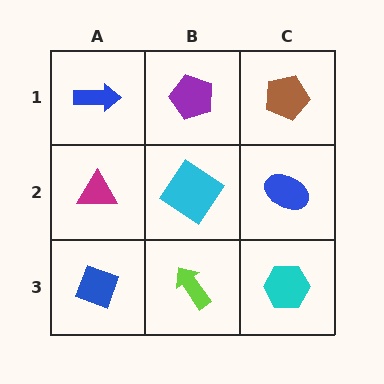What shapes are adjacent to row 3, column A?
A magenta triangle (row 2, column A), a lime arrow (row 3, column B).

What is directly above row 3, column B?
A cyan diamond.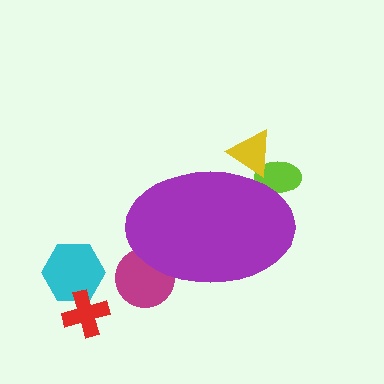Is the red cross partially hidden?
No, the red cross is fully visible.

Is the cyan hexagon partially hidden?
No, the cyan hexagon is fully visible.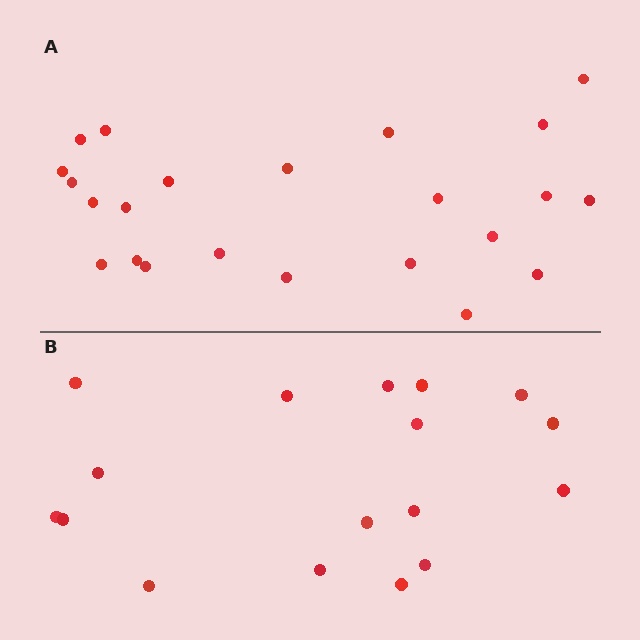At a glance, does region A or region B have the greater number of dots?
Region A (the top region) has more dots.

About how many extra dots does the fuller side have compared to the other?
Region A has about 6 more dots than region B.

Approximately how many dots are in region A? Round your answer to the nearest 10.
About 20 dots. (The exact count is 23, which rounds to 20.)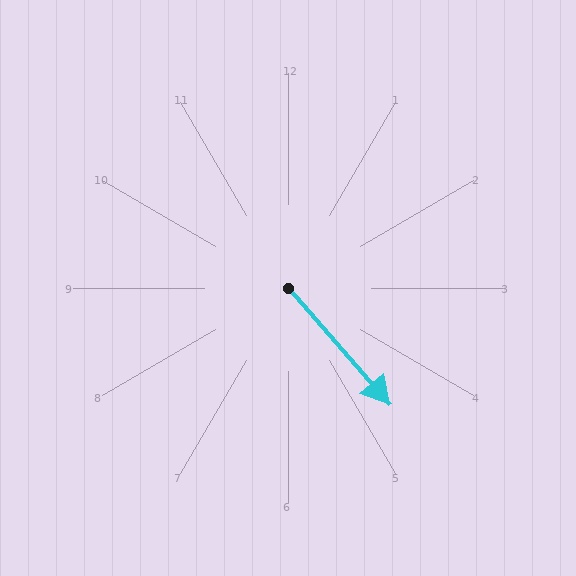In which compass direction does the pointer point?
Southeast.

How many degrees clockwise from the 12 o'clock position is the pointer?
Approximately 139 degrees.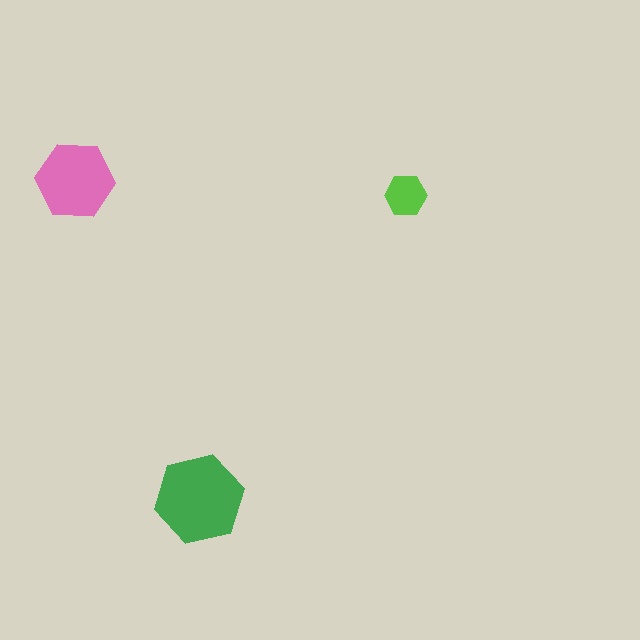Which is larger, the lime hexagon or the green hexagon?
The green one.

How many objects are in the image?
There are 3 objects in the image.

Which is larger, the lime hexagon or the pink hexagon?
The pink one.